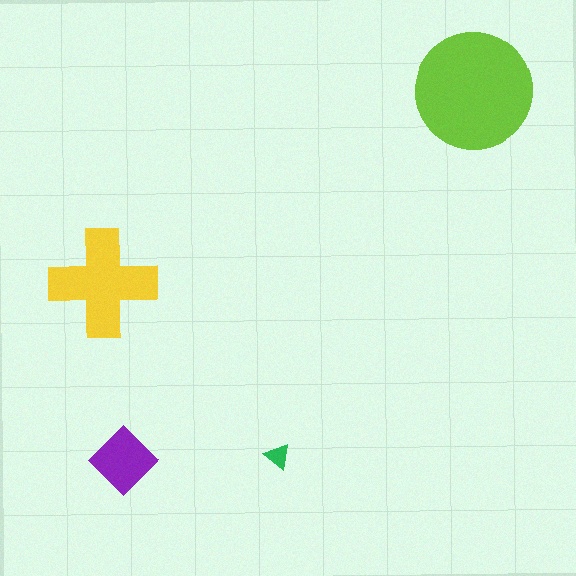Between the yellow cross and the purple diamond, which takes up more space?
The yellow cross.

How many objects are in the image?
There are 4 objects in the image.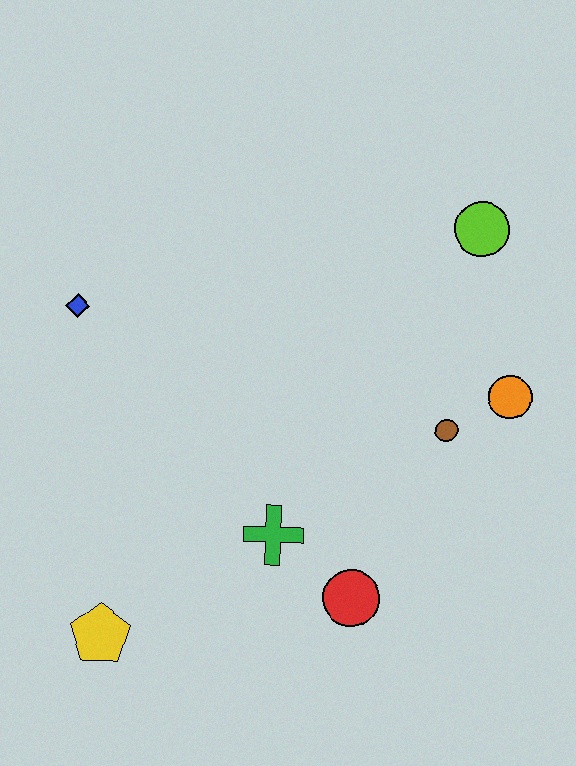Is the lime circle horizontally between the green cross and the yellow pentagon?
No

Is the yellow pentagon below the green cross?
Yes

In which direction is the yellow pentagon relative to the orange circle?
The yellow pentagon is to the left of the orange circle.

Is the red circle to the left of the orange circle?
Yes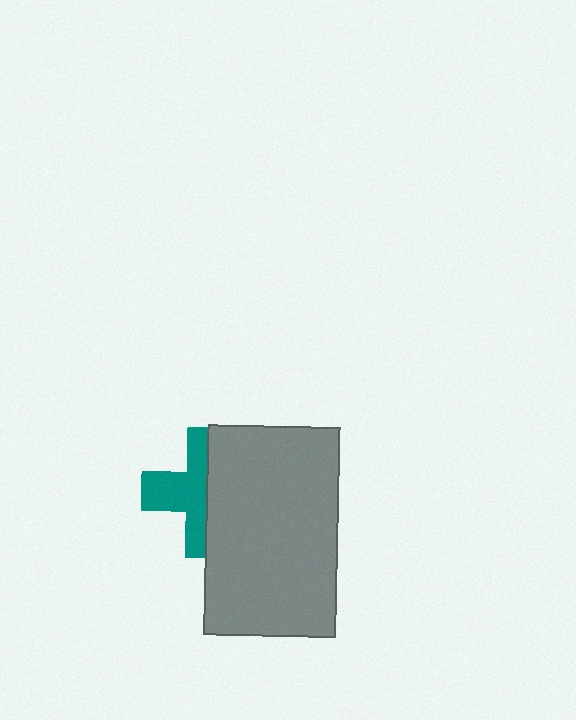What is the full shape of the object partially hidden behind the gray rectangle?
The partially hidden object is a teal cross.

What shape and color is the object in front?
The object in front is a gray rectangle.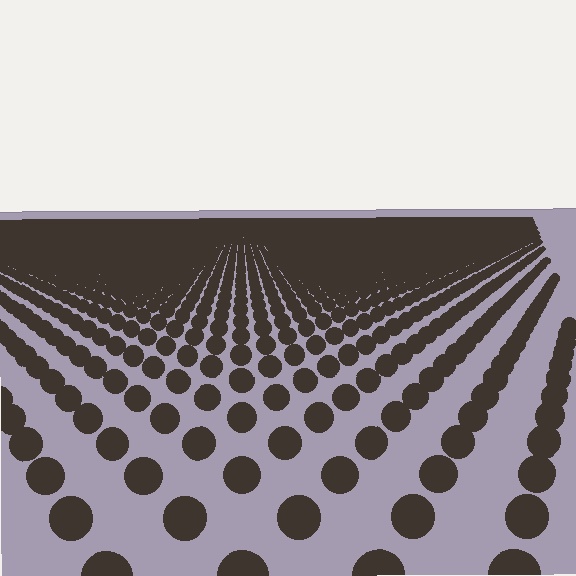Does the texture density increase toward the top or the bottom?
Density increases toward the top.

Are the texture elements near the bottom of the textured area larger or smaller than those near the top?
Larger. Near the bottom, elements are closer to the viewer and appear at a bigger on-screen size.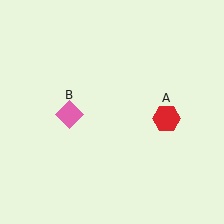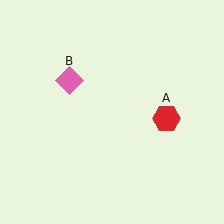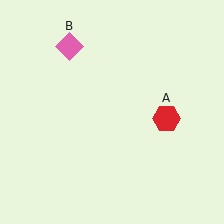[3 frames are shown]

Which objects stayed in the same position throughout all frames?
Red hexagon (object A) remained stationary.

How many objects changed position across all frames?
1 object changed position: pink diamond (object B).